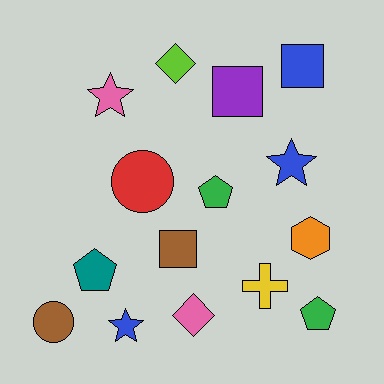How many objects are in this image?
There are 15 objects.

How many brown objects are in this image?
There are 2 brown objects.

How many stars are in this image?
There are 3 stars.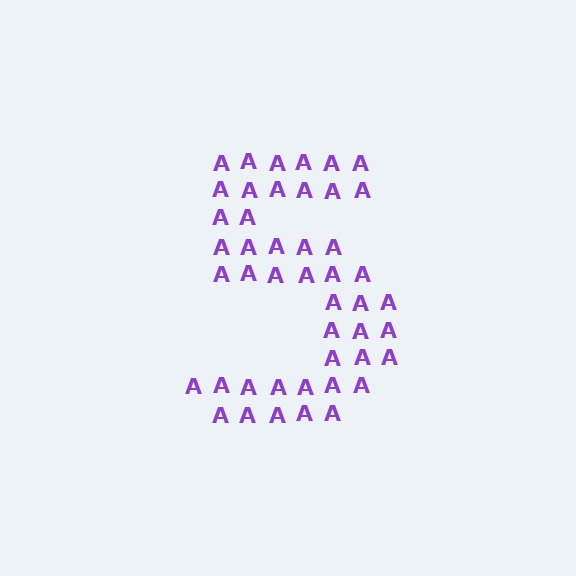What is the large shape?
The large shape is the digit 5.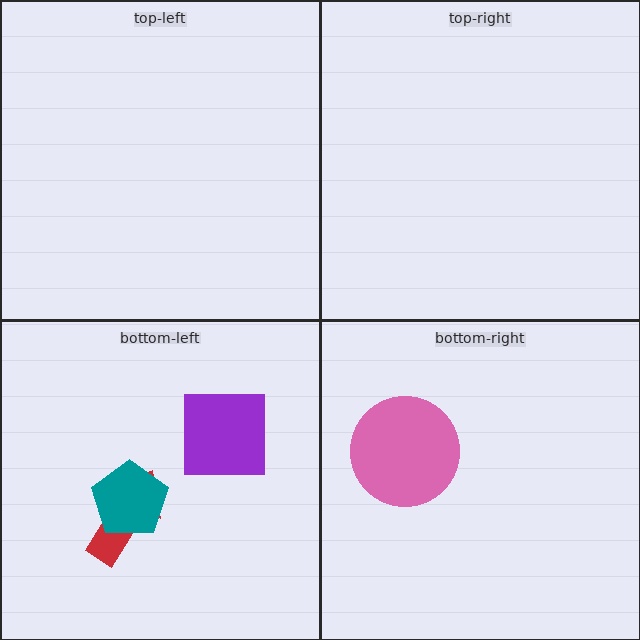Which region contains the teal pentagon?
The bottom-left region.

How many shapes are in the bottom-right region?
1.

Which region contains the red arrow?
The bottom-left region.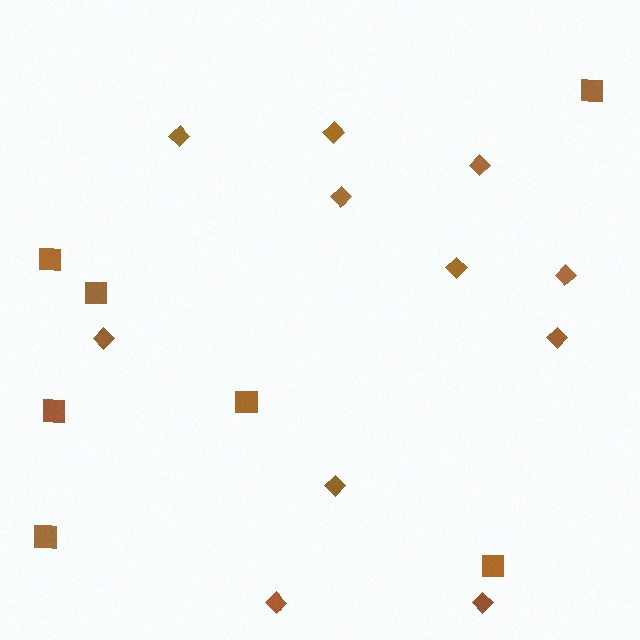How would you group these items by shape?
There are 2 groups: one group of diamonds (11) and one group of squares (7).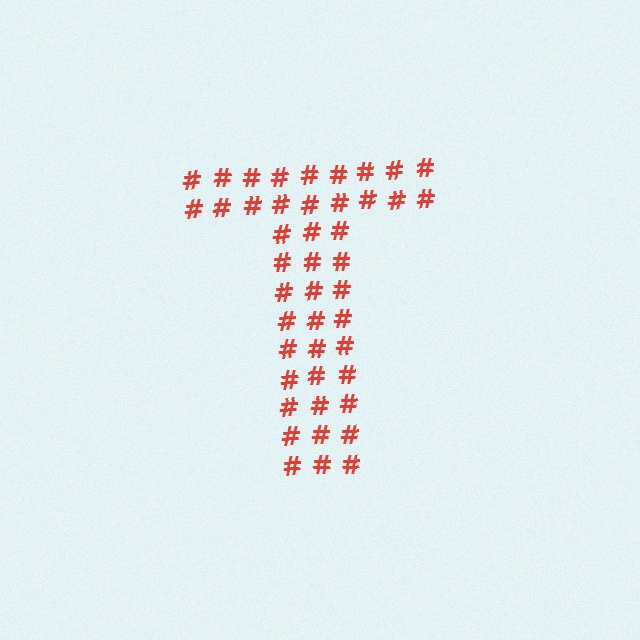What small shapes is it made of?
It is made of small hash symbols.